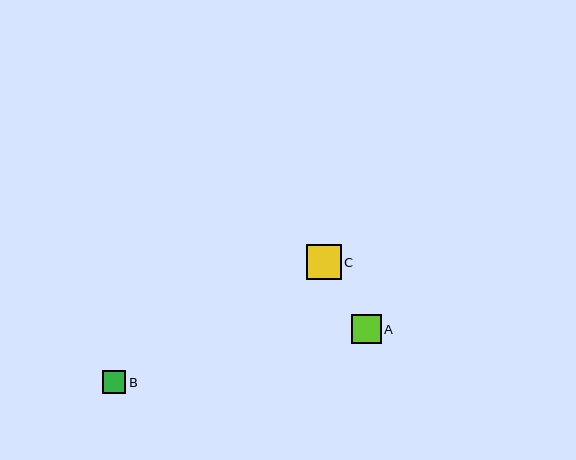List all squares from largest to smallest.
From largest to smallest: C, A, B.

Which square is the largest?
Square C is the largest with a size of approximately 35 pixels.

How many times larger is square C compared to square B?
Square C is approximately 1.5 times the size of square B.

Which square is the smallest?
Square B is the smallest with a size of approximately 23 pixels.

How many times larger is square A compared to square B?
Square A is approximately 1.3 times the size of square B.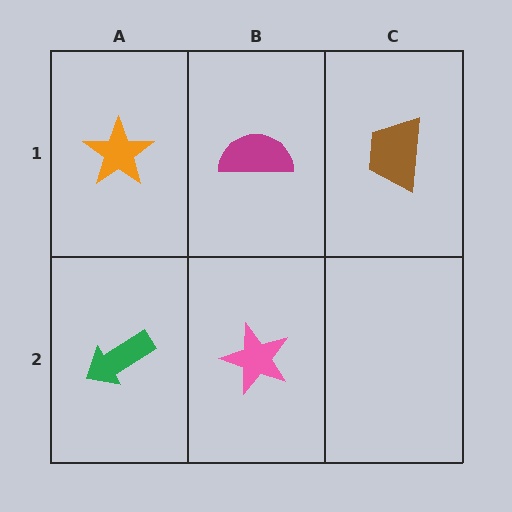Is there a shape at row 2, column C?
No, that cell is empty.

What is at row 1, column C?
A brown trapezoid.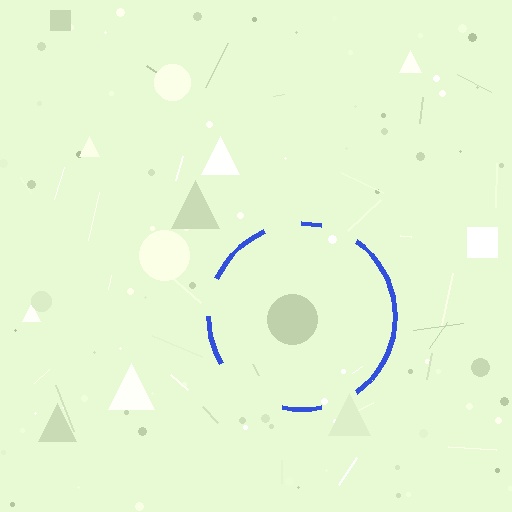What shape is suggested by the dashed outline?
The dashed outline suggests a circle.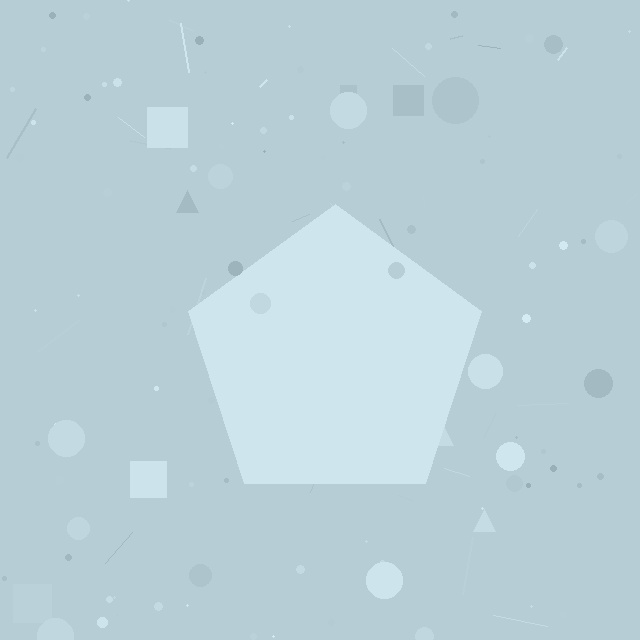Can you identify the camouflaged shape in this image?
The camouflaged shape is a pentagon.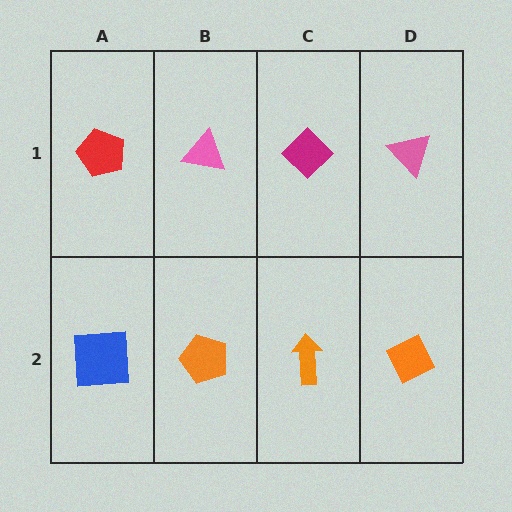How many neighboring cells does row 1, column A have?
2.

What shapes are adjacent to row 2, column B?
A pink triangle (row 1, column B), a blue square (row 2, column A), an orange arrow (row 2, column C).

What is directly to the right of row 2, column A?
An orange pentagon.